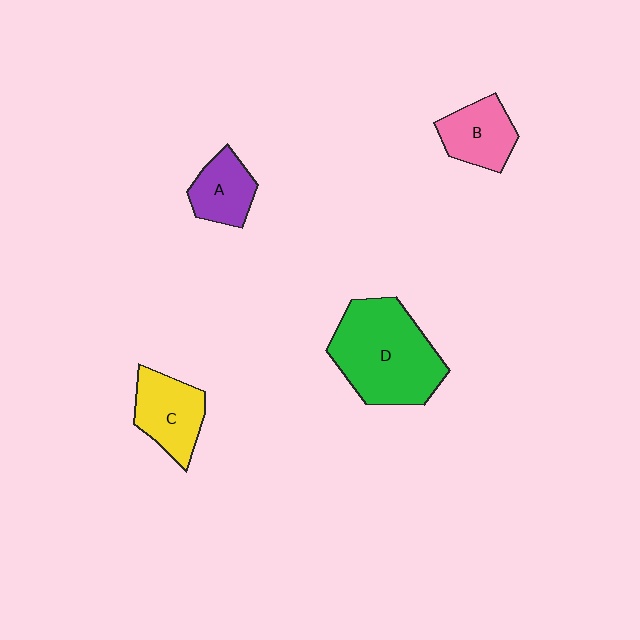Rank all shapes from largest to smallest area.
From largest to smallest: D (green), C (yellow), B (pink), A (purple).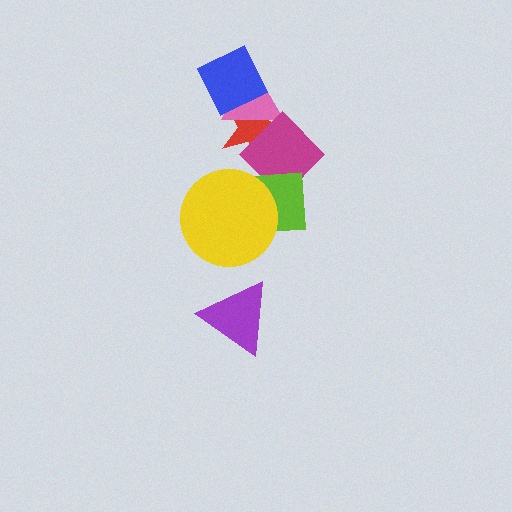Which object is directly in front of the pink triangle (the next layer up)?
The blue diamond is directly in front of the pink triangle.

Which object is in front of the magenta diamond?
The lime rectangle is in front of the magenta diamond.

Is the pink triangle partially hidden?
Yes, it is partially covered by another shape.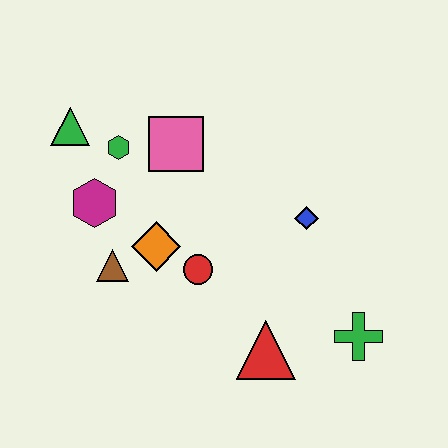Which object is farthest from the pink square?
The green cross is farthest from the pink square.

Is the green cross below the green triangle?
Yes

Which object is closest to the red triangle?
The green cross is closest to the red triangle.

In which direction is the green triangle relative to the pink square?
The green triangle is to the left of the pink square.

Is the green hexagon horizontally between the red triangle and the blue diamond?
No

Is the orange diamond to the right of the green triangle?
Yes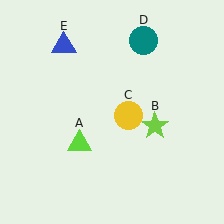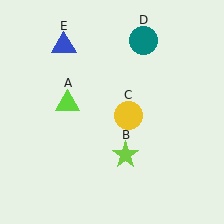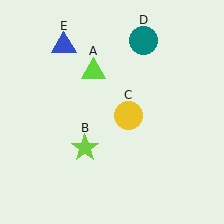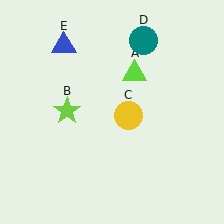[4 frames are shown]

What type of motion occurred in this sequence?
The lime triangle (object A), lime star (object B) rotated clockwise around the center of the scene.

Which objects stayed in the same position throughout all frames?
Yellow circle (object C) and teal circle (object D) and blue triangle (object E) remained stationary.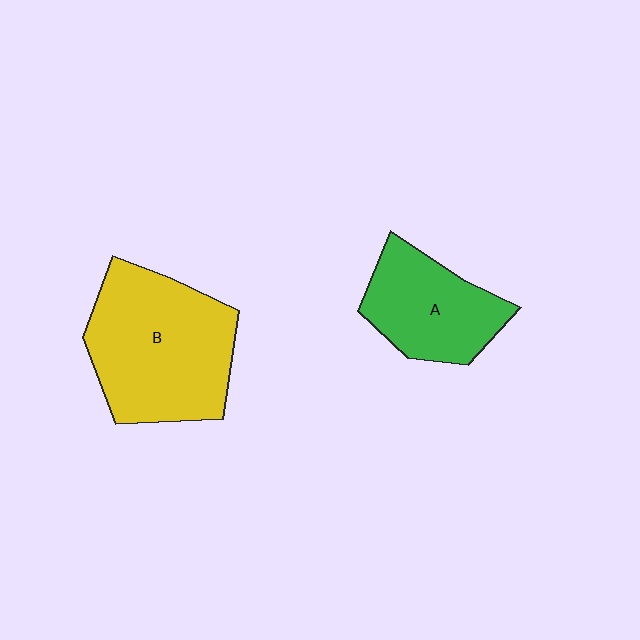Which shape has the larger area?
Shape B (yellow).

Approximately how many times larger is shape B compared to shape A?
Approximately 1.6 times.